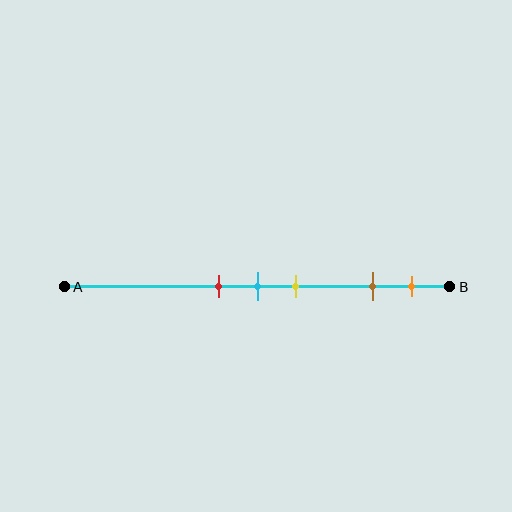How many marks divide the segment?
There are 5 marks dividing the segment.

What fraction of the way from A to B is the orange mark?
The orange mark is approximately 90% (0.9) of the way from A to B.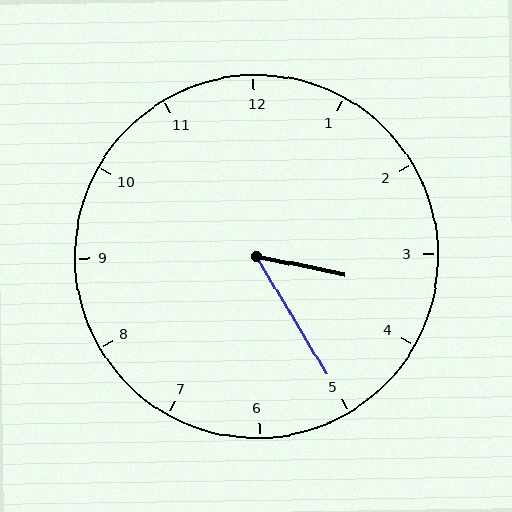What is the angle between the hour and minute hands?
Approximately 48 degrees.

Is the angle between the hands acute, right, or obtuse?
It is acute.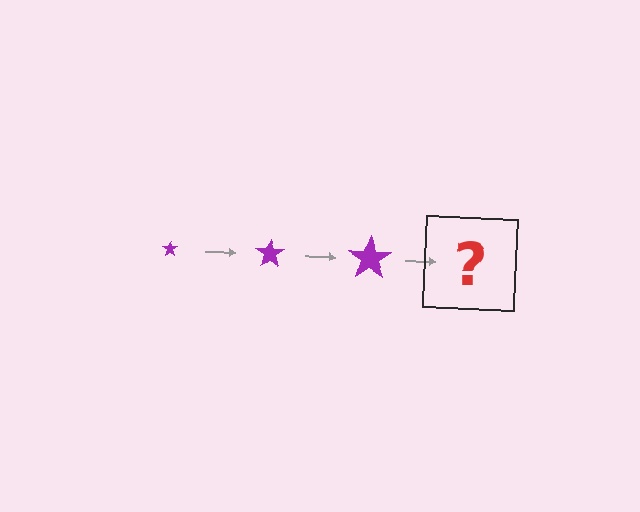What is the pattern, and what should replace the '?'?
The pattern is that the star gets progressively larger each step. The '?' should be a purple star, larger than the previous one.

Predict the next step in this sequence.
The next step is a purple star, larger than the previous one.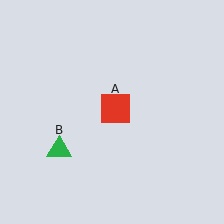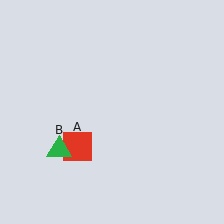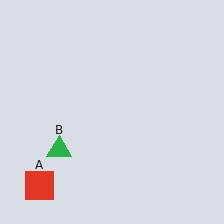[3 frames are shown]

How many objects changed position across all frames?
1 object changed position: red square (object A).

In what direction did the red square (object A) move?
The red square (object A) moved down and to the left.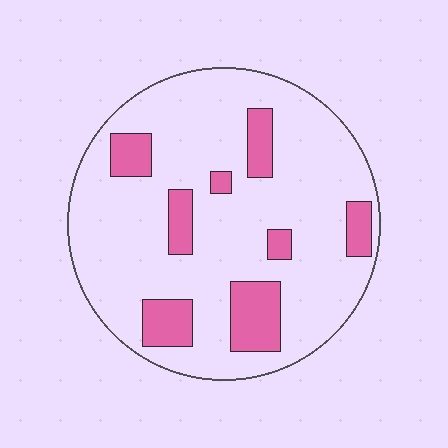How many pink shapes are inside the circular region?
8.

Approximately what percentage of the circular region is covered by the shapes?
Approximately 20%.